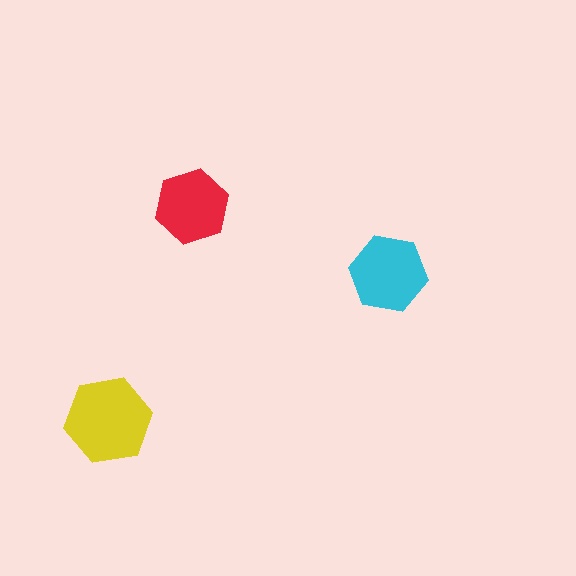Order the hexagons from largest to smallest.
the yellow one, the cyan one, the red one.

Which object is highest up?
The red hexagon is topmost.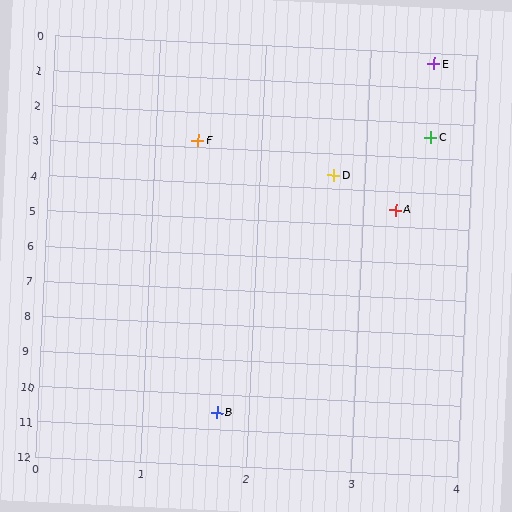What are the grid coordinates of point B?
Point B is at approximately (1.7, 10.5).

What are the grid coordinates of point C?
Point C is at approximately (3.6, 2.4).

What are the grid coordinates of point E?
Point E is at approximately (3.6, 0.3).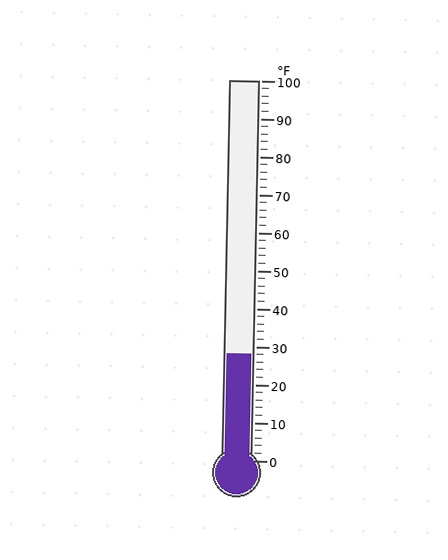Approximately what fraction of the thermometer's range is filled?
The thermometer is filled to approximately 30% of its range.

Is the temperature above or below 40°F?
The temperature is below 40°F.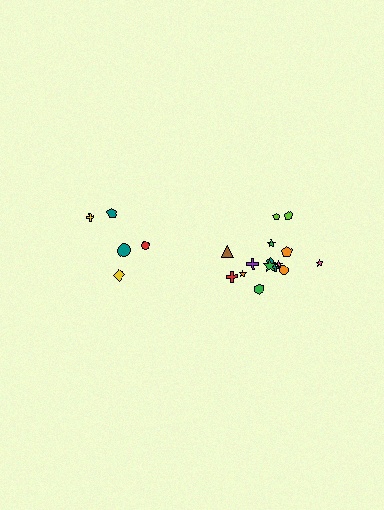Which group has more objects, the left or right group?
The right group.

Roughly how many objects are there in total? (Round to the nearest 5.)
Roughly 20 objects in total.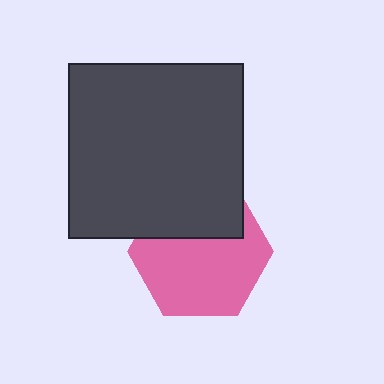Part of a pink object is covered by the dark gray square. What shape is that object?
It is a hexagon.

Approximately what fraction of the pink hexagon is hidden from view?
Roughly 35% of the pink hexagon is hidden behind the dark gray square.